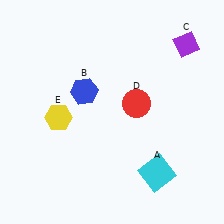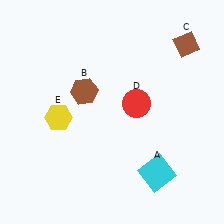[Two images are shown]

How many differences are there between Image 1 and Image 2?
There are 2 differences between the two images.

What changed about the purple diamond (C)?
In Image 1, C is purple. In Image 2, it changed to brown.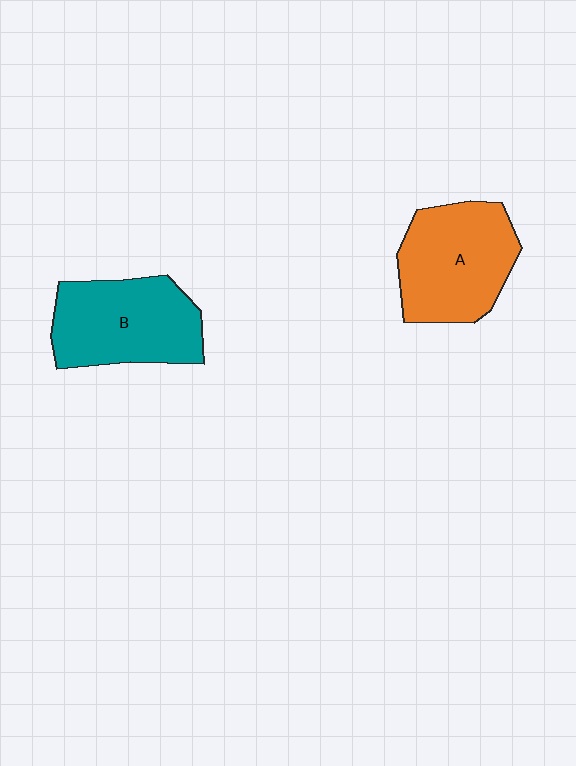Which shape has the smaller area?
Shape B (teal).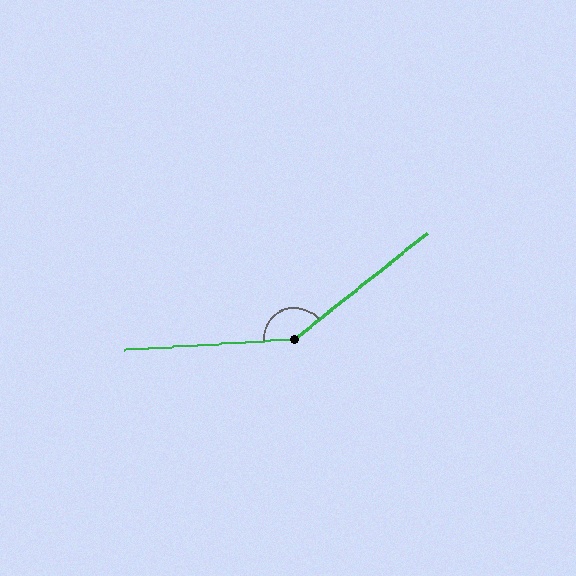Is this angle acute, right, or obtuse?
It is obtuse.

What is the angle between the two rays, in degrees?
Approximately 145 degrees.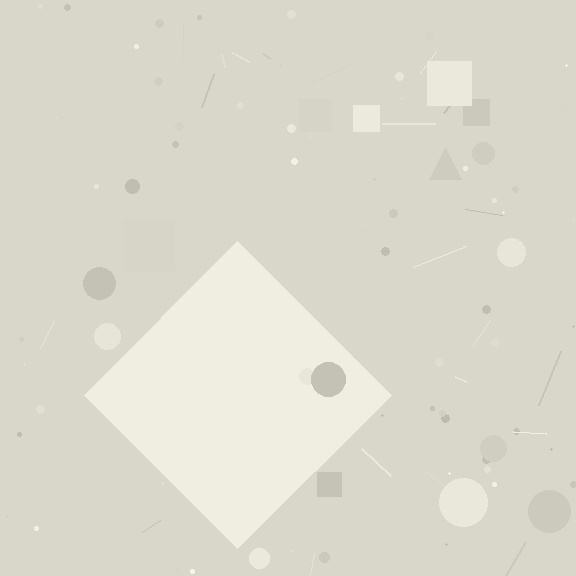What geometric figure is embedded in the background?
A diamond is embedded in the background.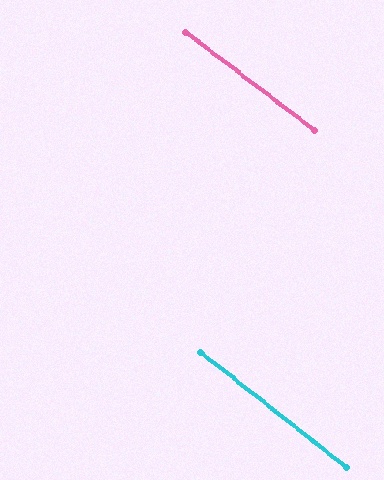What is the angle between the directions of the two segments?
Approximately 1 degree.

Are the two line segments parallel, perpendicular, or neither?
Parallel — their directions differ by only 1.2°.